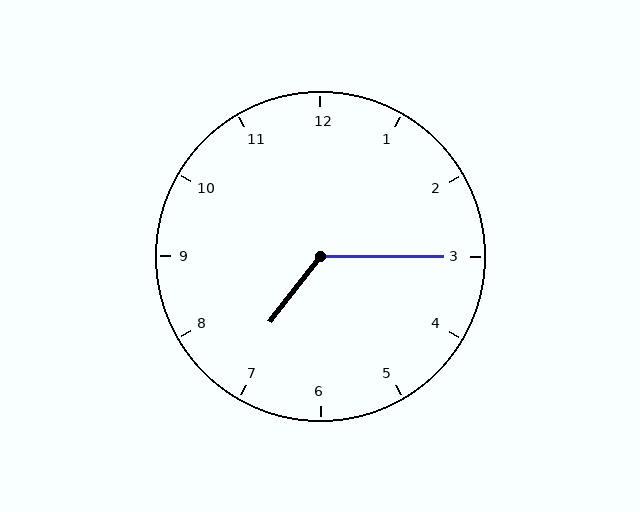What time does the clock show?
7:15.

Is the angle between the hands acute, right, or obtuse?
It is obtuse.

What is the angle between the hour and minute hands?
Approximately 128 degrees.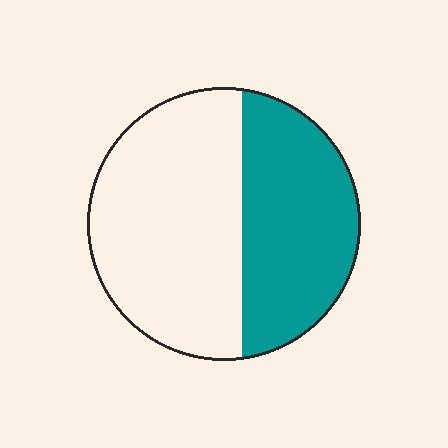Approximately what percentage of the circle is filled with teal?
Approximately 40%.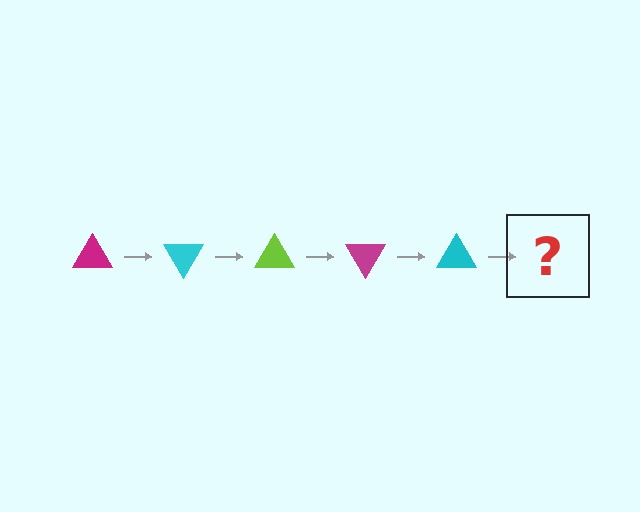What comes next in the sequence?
The next element should be a lime triangle, rotated 300 degrees from the start.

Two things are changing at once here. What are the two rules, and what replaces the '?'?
The two rules are that it rotates 60 degrees each step and the color cycles through magenta, cyan, and lime. The '?' should be a lime triangle, rotated 300 degrees from the start.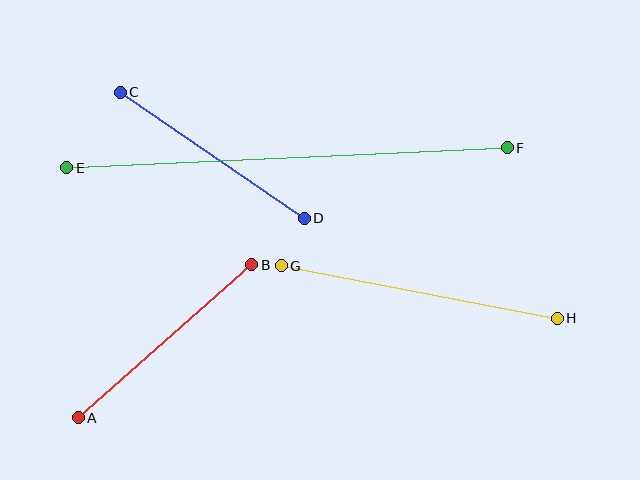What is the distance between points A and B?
The distance is approximately 231 pixels.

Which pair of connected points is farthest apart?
Points E and F are farthest apart.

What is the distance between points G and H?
The distance is approximately 281 pixels.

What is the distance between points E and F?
The distance is approximately 441 pixels.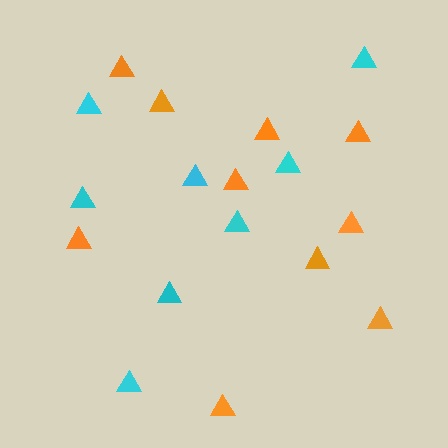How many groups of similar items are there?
There are 2 groups: one group of orange triangles (10) and one group of cyan triangles (8).